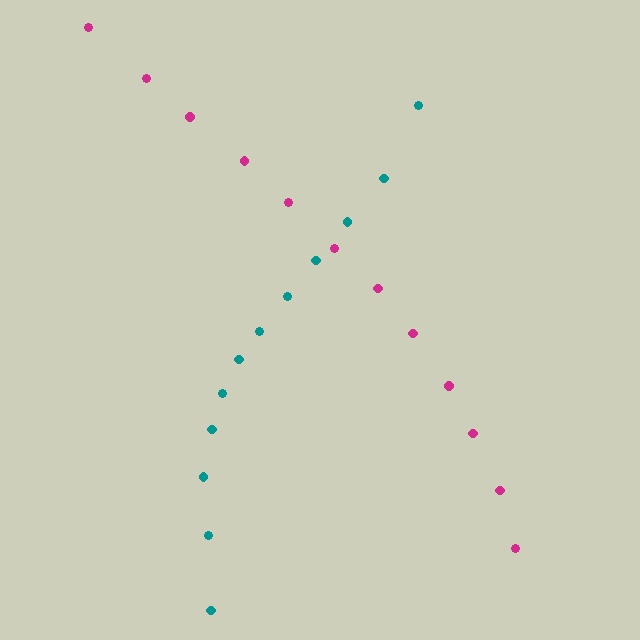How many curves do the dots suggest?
There are 2 distinct paths.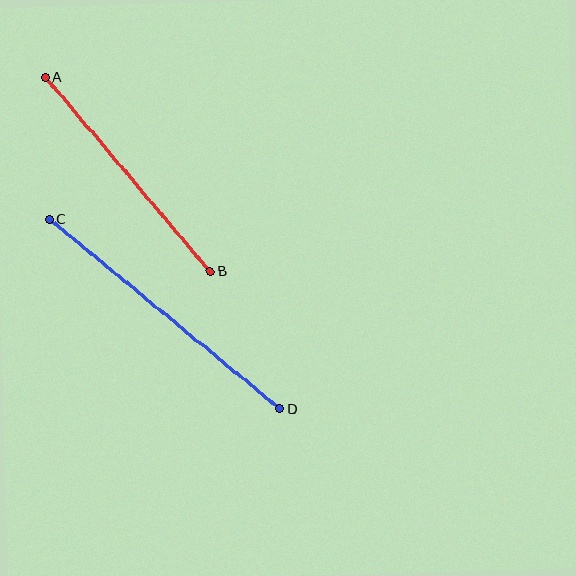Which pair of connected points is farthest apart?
Points C and D are farthest apart.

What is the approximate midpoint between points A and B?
The midpoint is at approximately (128, 174) pixels.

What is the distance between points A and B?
The distance is approximately 254 pixels.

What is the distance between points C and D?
The distance is approximately 299 pixels.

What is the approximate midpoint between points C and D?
The midpoint is at approximately (165, 314) pixels.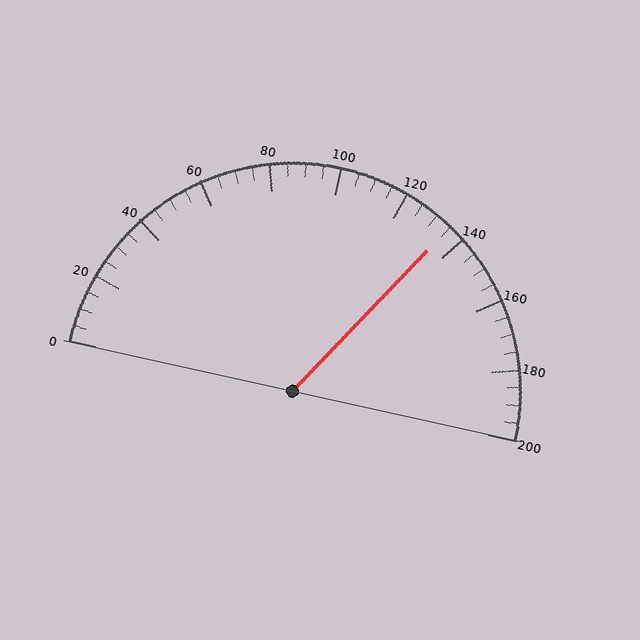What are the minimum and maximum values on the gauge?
The gauge ranges from 0 to 200.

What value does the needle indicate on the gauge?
The needle indicates approximately 135.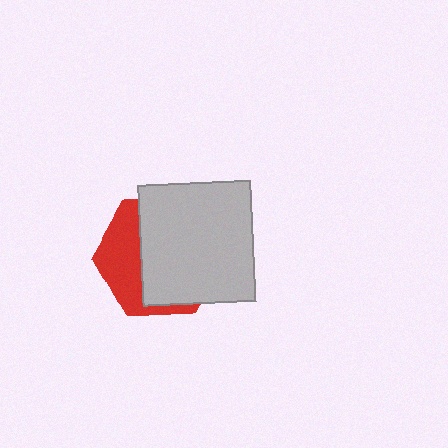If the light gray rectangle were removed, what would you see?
You would see the complete red hexagon.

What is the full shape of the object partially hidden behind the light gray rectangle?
The partially hidden object is a red hexagon.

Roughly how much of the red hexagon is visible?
A small part of it is visible (roughly 36%).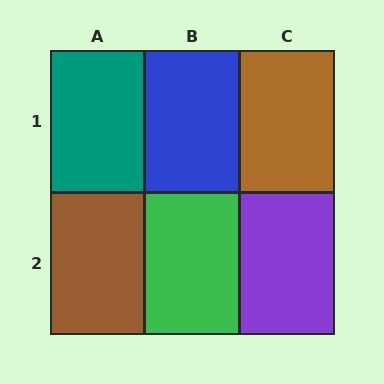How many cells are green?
1 cell is green.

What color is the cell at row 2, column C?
Purple.